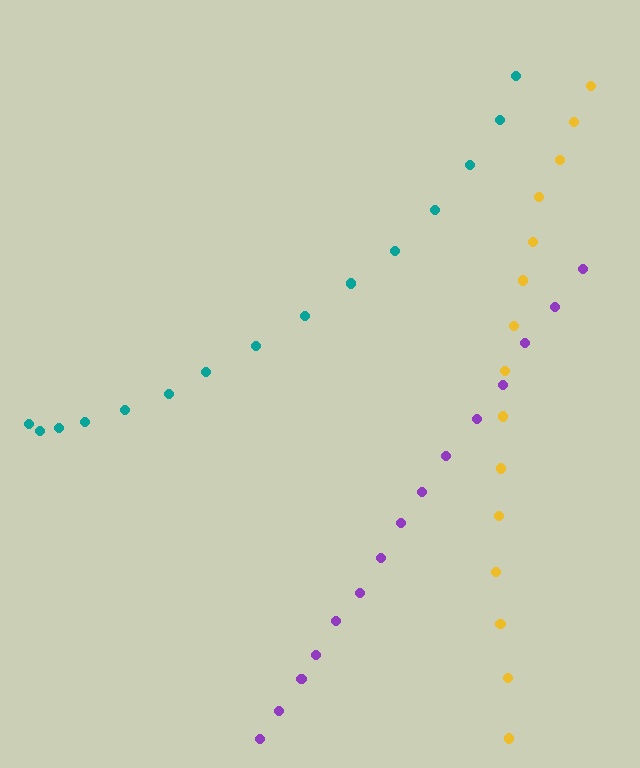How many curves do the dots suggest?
There are 3 distinct paths.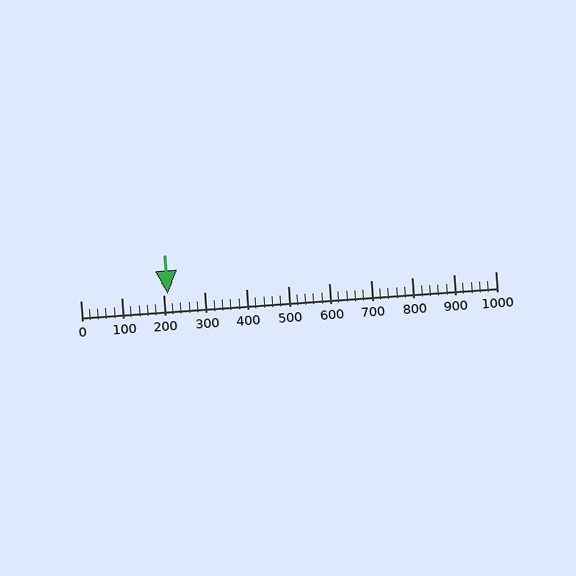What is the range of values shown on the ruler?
The ruler shows values from 0 to 1000.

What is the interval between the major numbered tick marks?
The major tick marks are spaced 100 units apart.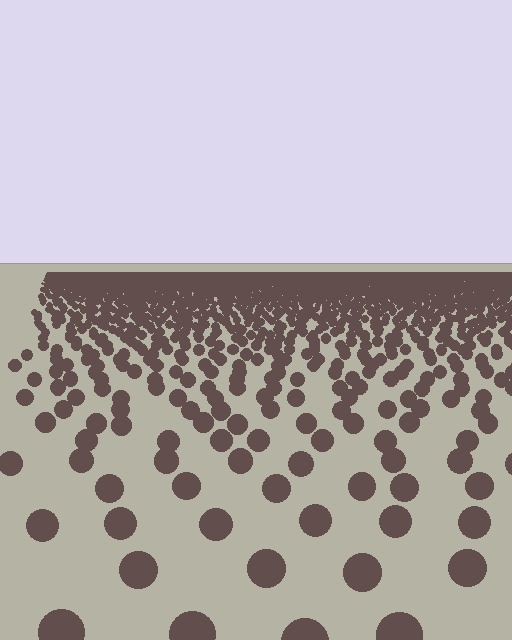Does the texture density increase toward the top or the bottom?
Density increases toward the top.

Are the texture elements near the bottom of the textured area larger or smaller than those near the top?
Larger. Near the bottom, elements are closer to the viewer and appear at a bigger on-screen size.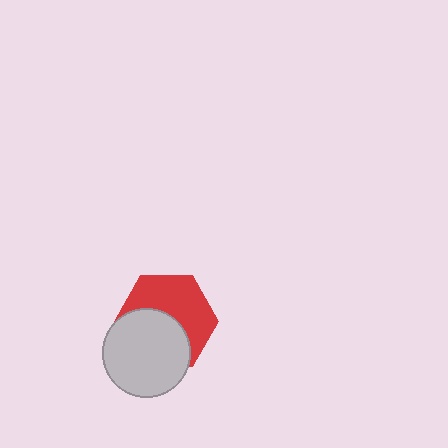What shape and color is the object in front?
The object in front is a light gray circle.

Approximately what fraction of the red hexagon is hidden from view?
Roughly 47% of the red hexagon is hidden behind the light gray circle.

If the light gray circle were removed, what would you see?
You would see the complete red hexagon.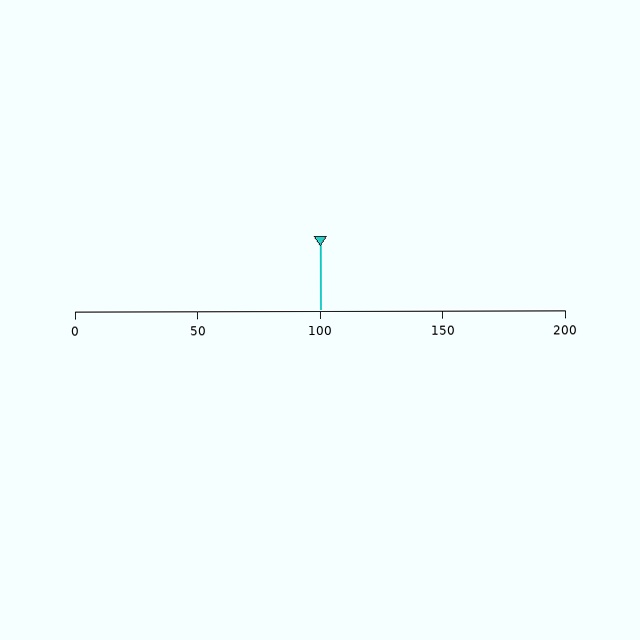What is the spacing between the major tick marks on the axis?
The major ticks are spaced 50 apart.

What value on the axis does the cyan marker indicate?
The marker indicates approximately 100.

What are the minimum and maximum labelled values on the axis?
The axis runs from 0 to 200.